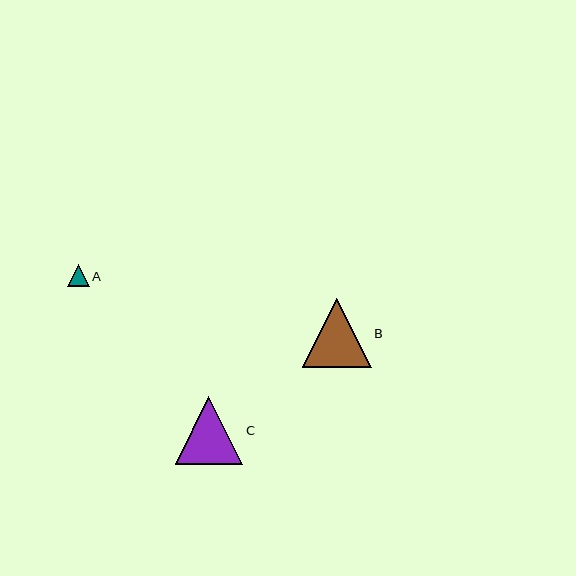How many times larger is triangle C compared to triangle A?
Triangle C is approximately 3.1 times the size of triangle A.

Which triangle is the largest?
Triangle B is the largest with a size of approximately 69 pixels.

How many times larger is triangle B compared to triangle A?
Triangle B is approximately 3.1 times the size of triangle A.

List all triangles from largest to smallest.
From largest to smallest: B, C, A.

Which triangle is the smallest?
Triangle A is the smallest with a size of approximately 22 pixels.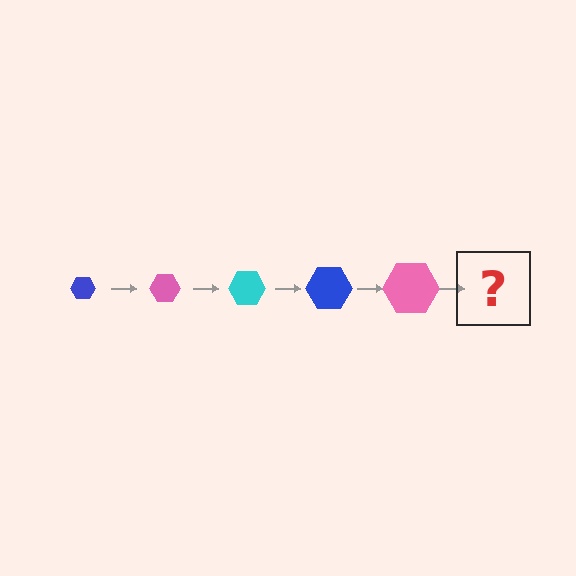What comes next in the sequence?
The next element should be a cyan hexagon, larger than the previous one.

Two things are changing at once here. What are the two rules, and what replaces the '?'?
The two rules are that the hexagon grows larger each step and the color cycles through blue, pink, and cyan. The '?' should be a cyan hexagon, larger than the previous one.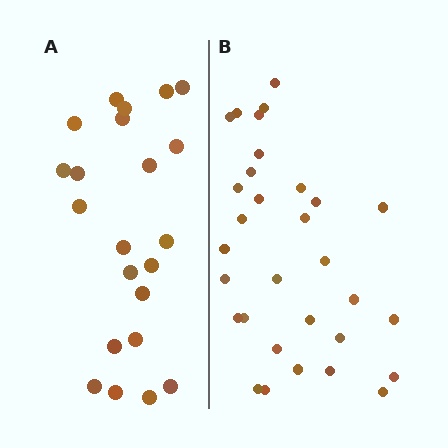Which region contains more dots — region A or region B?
Region B (the right region) has more dots.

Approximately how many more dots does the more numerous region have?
Region B has roughly 8 or so more dots than region A.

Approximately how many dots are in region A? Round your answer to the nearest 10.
About 20 dots. (The exact count is 22, which rounds to 20.)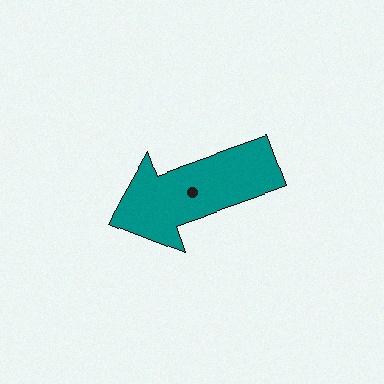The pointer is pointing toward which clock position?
Roughly 8 o'clock.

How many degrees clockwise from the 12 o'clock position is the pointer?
Approximately 250 degrees.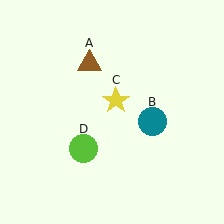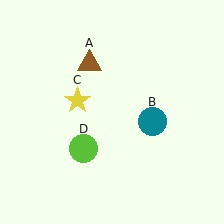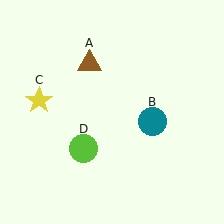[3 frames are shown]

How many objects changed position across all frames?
1 object changed position: yellow star (object C).